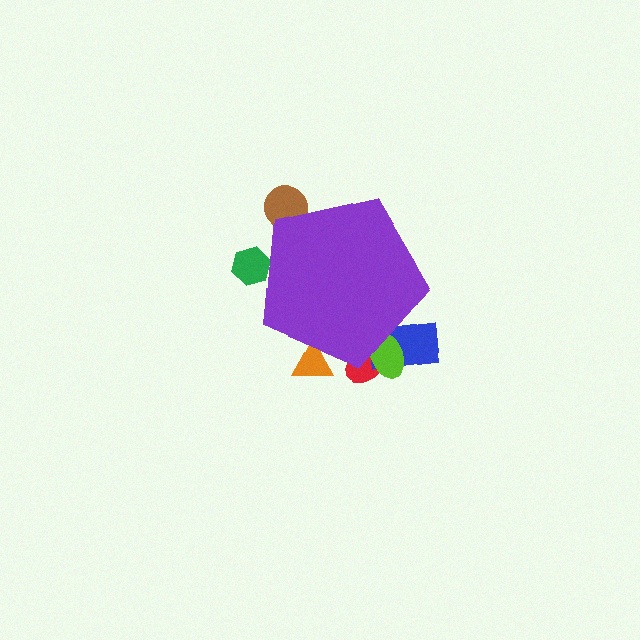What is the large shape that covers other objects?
A purple pentagon.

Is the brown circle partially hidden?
Yes, the brown circle is partially hidden behind the purple pentagon.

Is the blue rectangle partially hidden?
Yes, the blue rectangle is partially hidden behind the purple pentagon.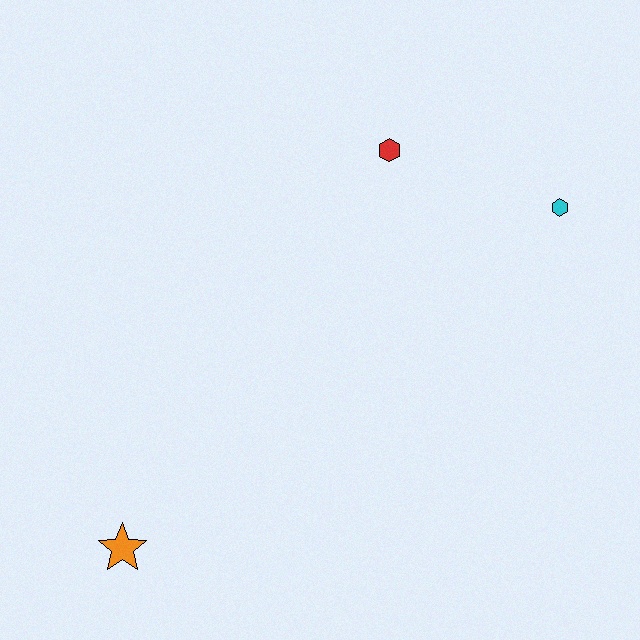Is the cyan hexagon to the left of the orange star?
No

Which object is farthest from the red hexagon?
The orange star is farthest from the red hexagon.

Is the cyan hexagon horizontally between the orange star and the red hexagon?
No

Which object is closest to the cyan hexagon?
The red hexagon is closest to the cyan hexagon.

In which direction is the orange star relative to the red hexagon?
The orange star is below the red hexagon.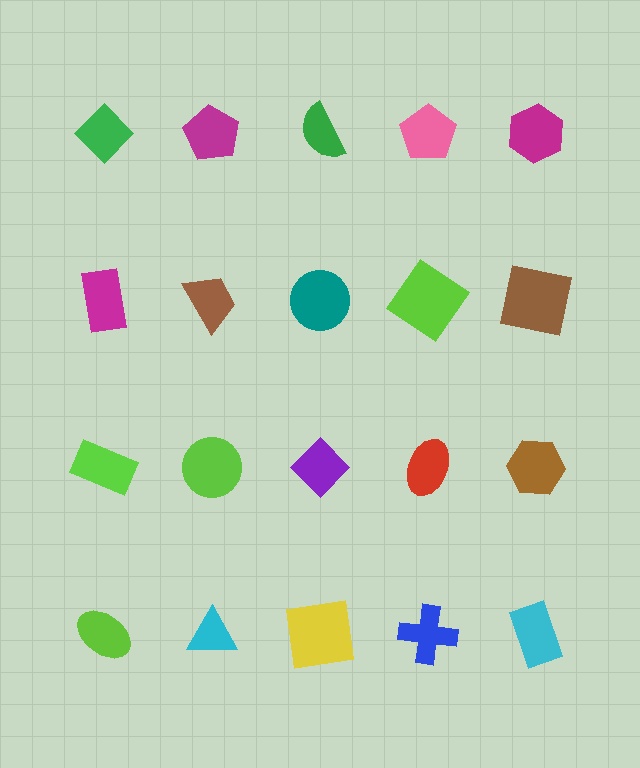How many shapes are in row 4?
5 shapes.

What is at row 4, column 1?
A lime ellipse.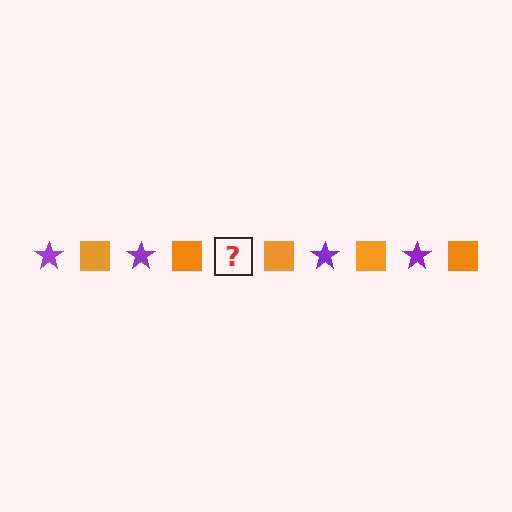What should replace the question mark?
The question mark should be replaced with a purple star.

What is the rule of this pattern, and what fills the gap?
The rule is that the pattern alternates between purple star and orange square. The gap should be filled with a purple star.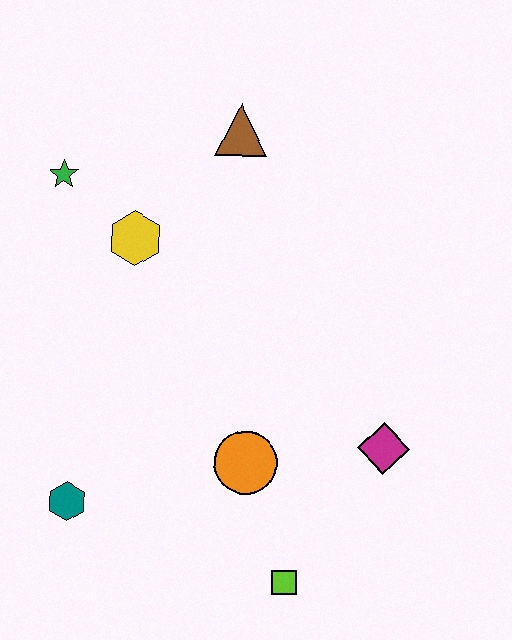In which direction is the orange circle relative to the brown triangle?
The orange circle is below the brown triangle.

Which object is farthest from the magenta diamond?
The green star is farthest from the magenta diamond.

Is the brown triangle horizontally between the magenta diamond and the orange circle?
No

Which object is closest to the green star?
The yellow hexagon is closest to the green star.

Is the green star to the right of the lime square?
No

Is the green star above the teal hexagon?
Yes